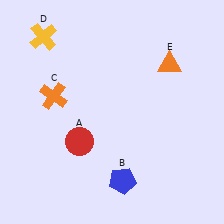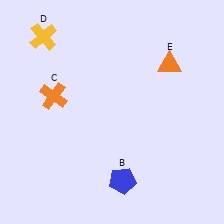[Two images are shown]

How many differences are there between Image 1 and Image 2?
There is 1 difference between the two images.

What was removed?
The red circle (A) was removed in Image 2.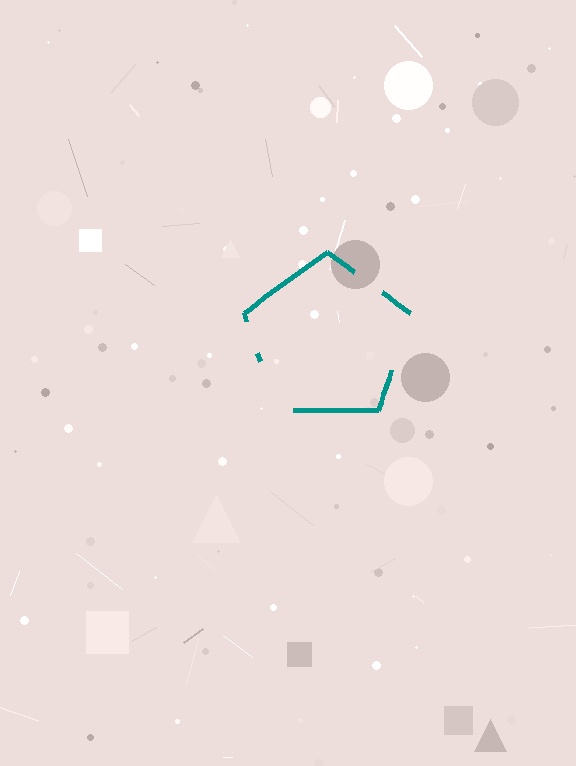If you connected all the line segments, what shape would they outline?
They would outline a pentagon.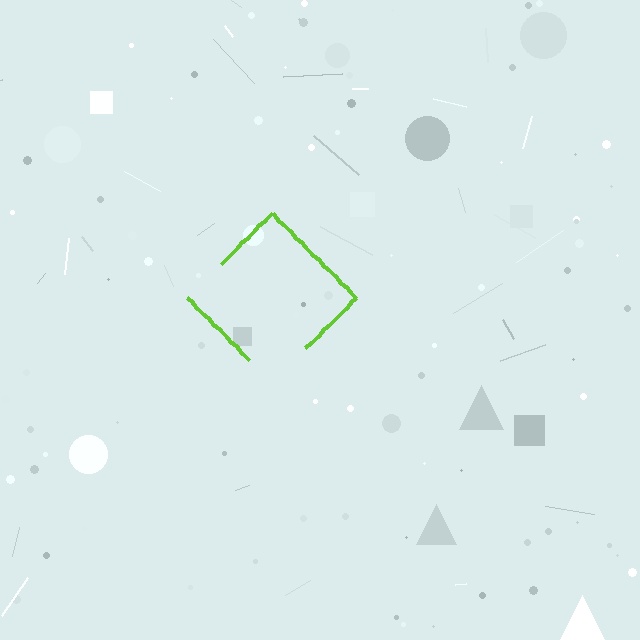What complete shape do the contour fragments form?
The contour fragments form a diamond.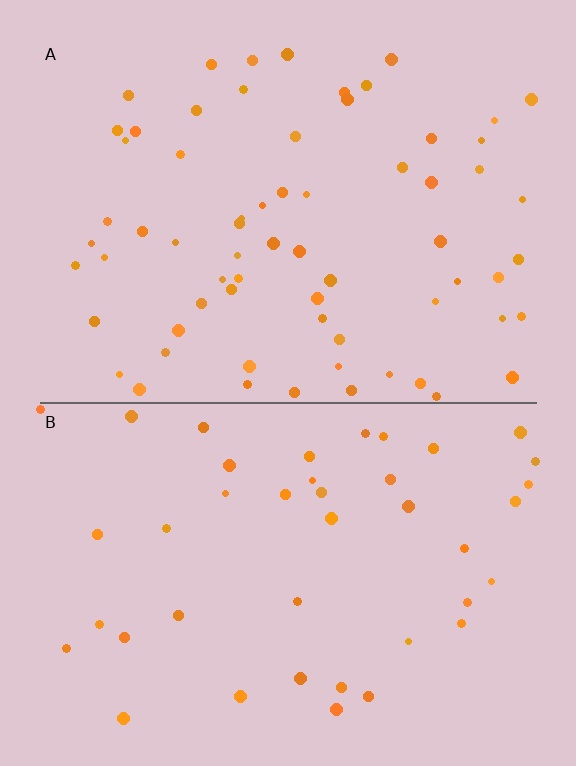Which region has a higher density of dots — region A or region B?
A (the top).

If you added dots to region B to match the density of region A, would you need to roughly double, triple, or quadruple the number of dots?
Approximately double.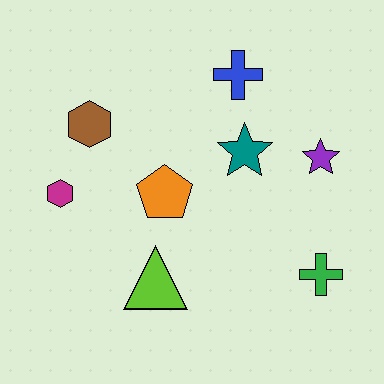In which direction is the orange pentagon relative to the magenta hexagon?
The orange pentagon is to the right of the magenta hexagon.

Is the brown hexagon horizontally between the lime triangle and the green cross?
No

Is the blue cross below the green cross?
No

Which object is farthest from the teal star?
The magenta hexagon is farthest from the teal star.